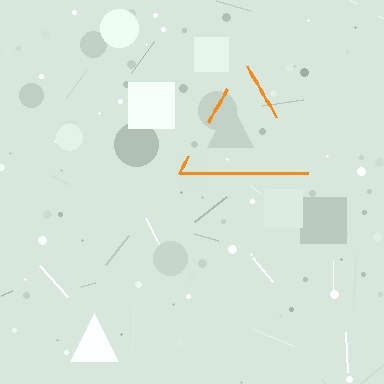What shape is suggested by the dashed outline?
The dashed outline suggests a triangle.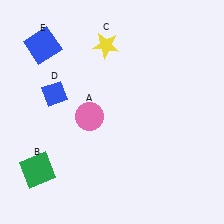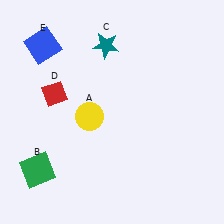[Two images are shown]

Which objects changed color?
A changed from pink to yellow. C changed from yellow to teal. D changed from blue to red.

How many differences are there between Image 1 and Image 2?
There are 3 differences between the two images.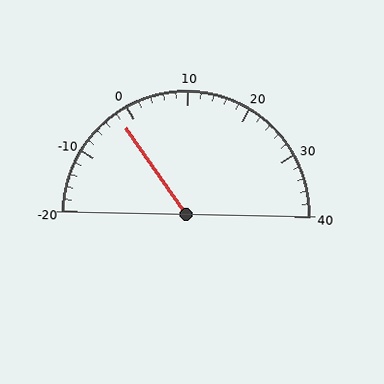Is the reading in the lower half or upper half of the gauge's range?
The reading is in the lower half of the range (-20 to 40).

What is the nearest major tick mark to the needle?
The nearest major tick mark is 0.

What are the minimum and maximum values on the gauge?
The gauge ranges from -20 to 40.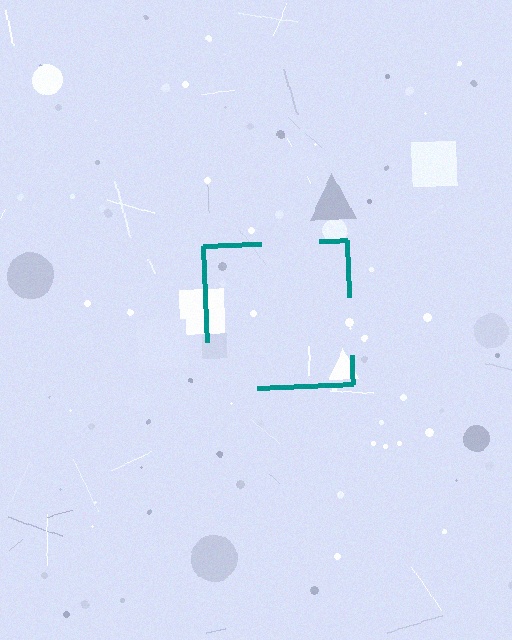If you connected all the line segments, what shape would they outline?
They would outline a square.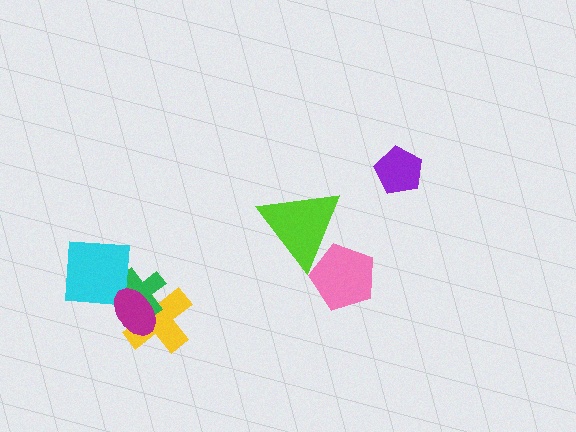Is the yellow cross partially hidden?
Yes, it is partially covered by another shape.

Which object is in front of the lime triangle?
The pink pentagon is in front of the lime triangle.